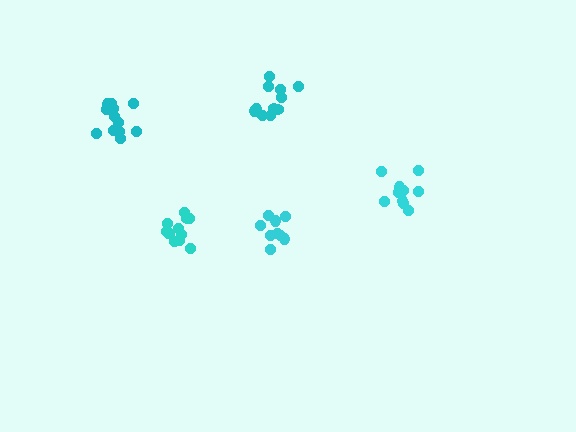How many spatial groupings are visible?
There are 5 spatial groupings.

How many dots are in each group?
Group 1: 12 dots, Group 2: 9 dots, Group 3: 11 dots, Group 4: 12 dots, Group 5: 10 dots (54 total).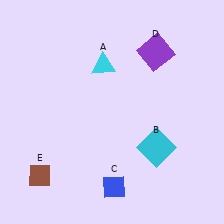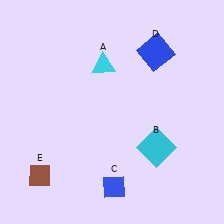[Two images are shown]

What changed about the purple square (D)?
In Image 1, D is purple. In Image 2, it changed to blue.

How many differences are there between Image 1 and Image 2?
There is 1 difference between the two images.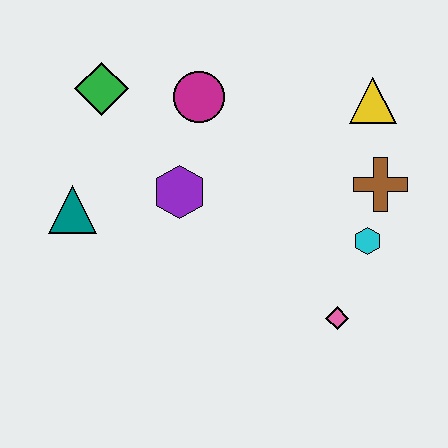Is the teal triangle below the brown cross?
Yes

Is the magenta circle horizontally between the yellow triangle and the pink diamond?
No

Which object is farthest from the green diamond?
The pink diamond is farthest from the green diamond.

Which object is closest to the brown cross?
The cyan hexagon is closest to the brown cross.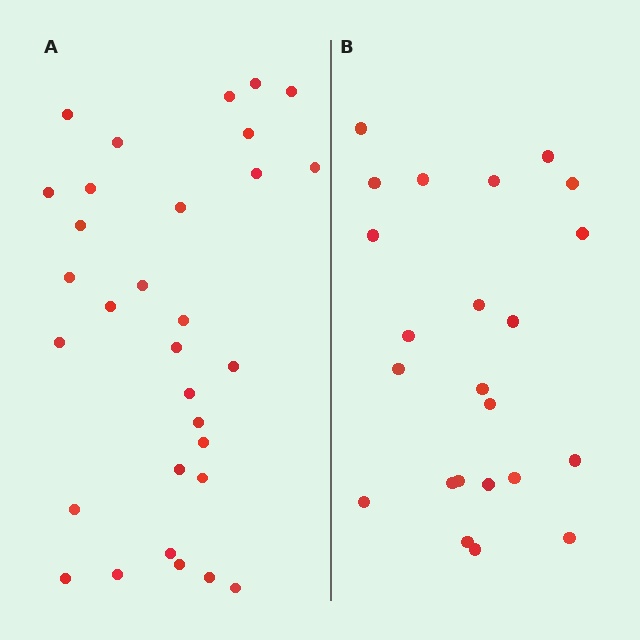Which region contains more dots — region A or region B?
Region A (the left region) has more dots.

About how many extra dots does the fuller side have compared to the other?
Region A has roughly 8 or so more dots than region B.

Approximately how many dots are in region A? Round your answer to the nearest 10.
About 30 dots. (The exact count is 31, which rounds to 30.)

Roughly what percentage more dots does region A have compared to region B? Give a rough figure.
About 35% more.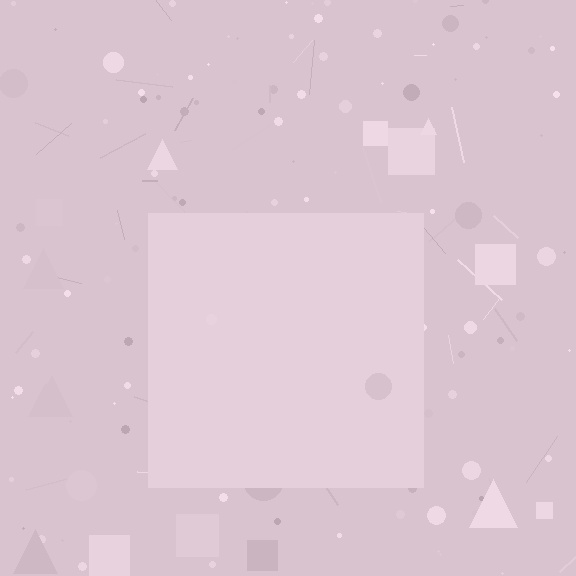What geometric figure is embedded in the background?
A square is embedded in the background.